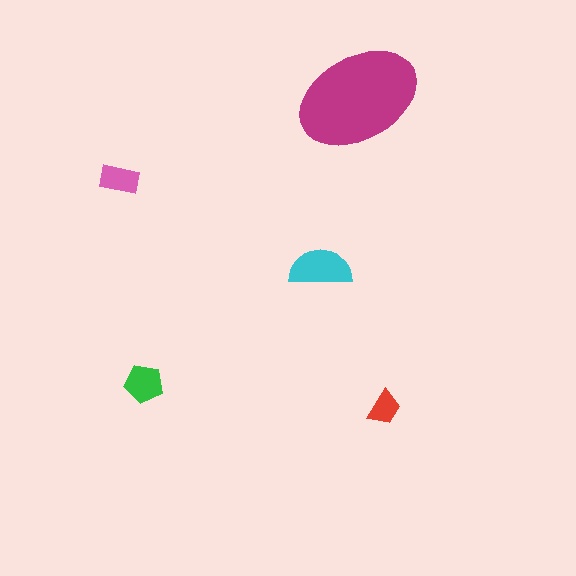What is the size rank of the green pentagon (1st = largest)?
3rd.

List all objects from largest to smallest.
The magenta ellipse, the cyan semicircle, the green pentagon, the pink rectangle, the red trapezoid.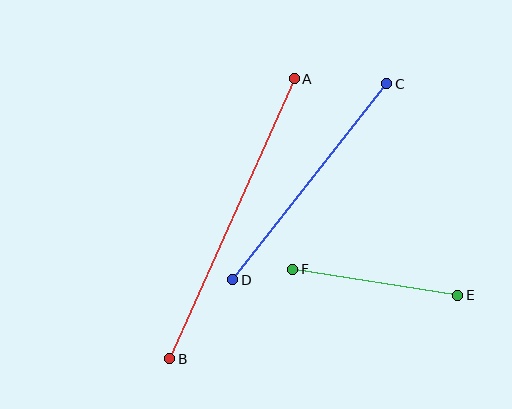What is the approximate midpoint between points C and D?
The midpoint is at approximately (310, 182) pixels.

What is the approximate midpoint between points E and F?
The midpoint is at approximately (375, 282) pixels.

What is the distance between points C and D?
The distance is approximately 249 pixels.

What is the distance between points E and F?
The distance is approximately 167 pixels.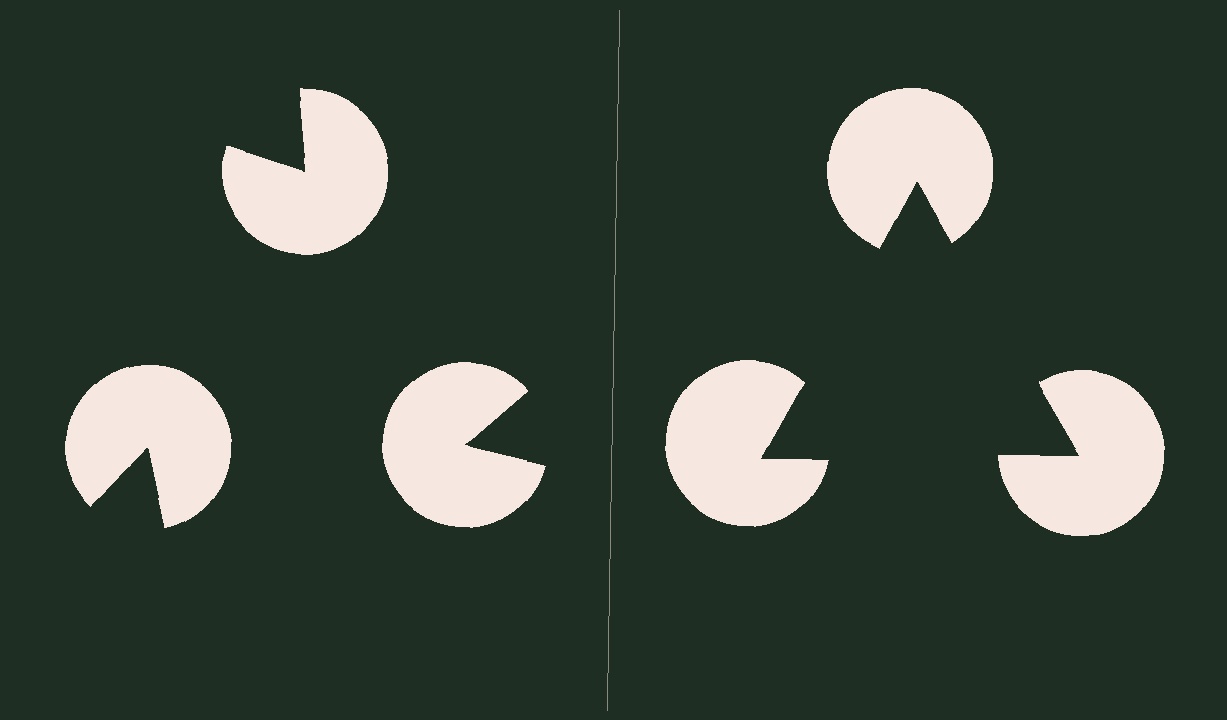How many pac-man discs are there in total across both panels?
6 — 3 on each side.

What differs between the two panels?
The pac-man discs are positioned identically on both sides; only the wedge orientations differ. On the right they align to a triangle; on the left they are misaligned.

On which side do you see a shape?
An illusory triangle appears on the right side. On the left side the wedge cuts are rotated, so no coherent shape forms.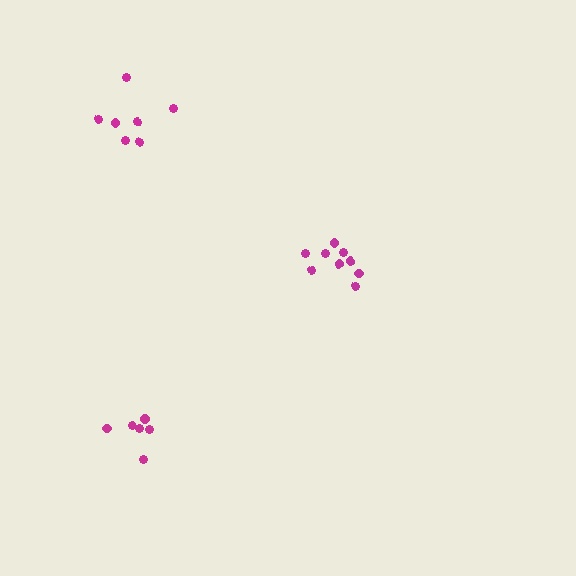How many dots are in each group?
Group 1: 9 dots, Group 2: 6 dots, Group 3: 7 dots (22 total).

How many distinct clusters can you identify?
There are 3 distinct clusters.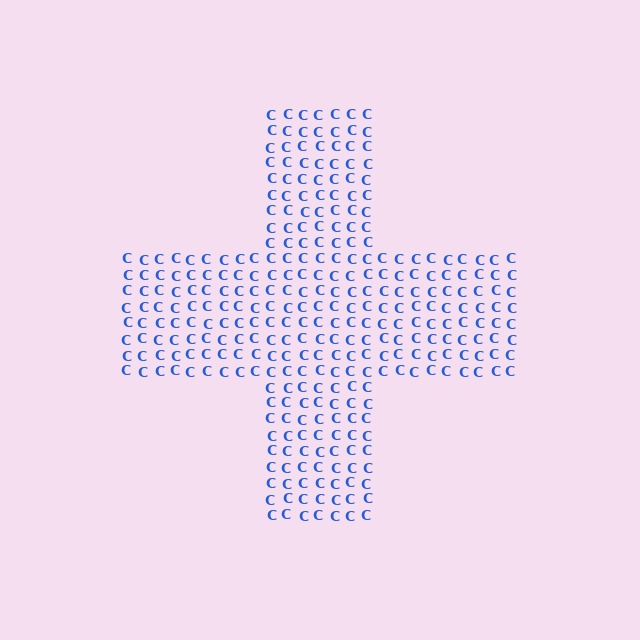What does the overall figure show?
The overall figure shows a cross.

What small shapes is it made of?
It is made of small letter C's.